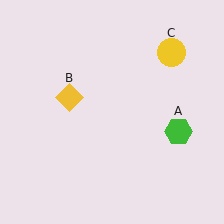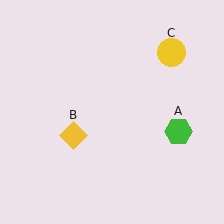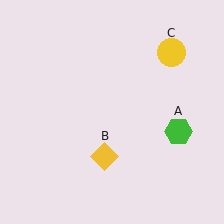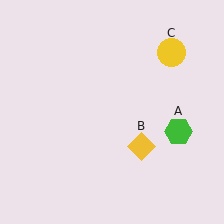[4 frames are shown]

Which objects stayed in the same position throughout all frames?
Green hexagon (object A) and yellow circle (object C) remained stationary.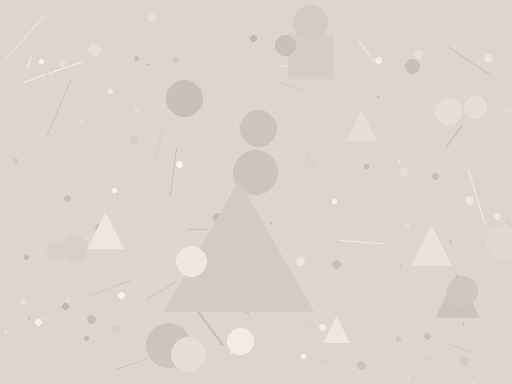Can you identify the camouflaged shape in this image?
The camouflaged shape is a triangle.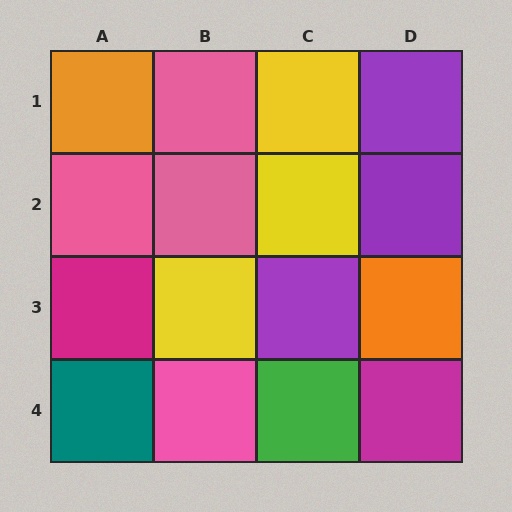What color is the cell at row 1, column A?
Orange.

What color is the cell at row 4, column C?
Green.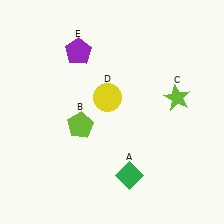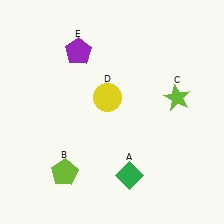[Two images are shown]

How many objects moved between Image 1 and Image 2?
1 object moved between the two images.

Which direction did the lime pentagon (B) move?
The lime pentagon (B) moved down.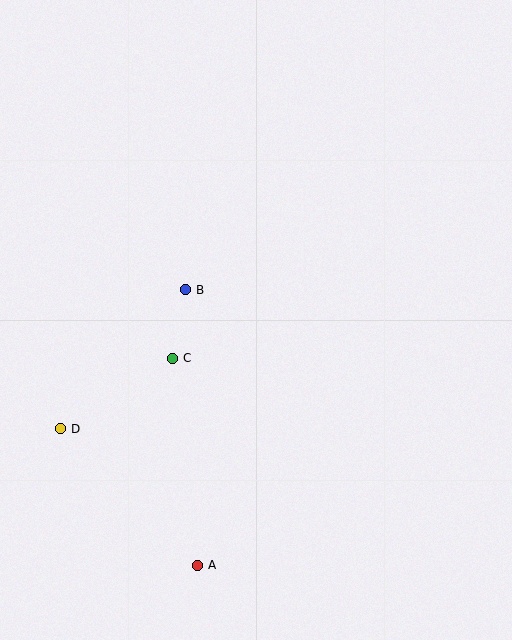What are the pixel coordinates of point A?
Point A is at (197, 565).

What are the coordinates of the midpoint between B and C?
The midpoint between B and C is at (179, 324).